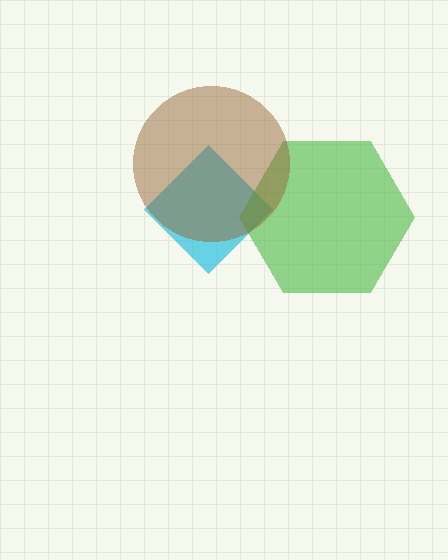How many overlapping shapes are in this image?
There are 3 overlapping shapes in the image.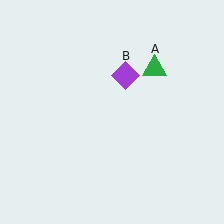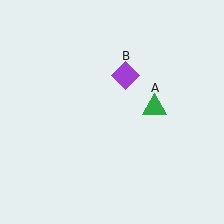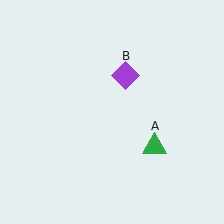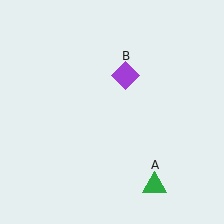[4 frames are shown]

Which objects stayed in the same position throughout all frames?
Purple diamond (object B) remained stationary.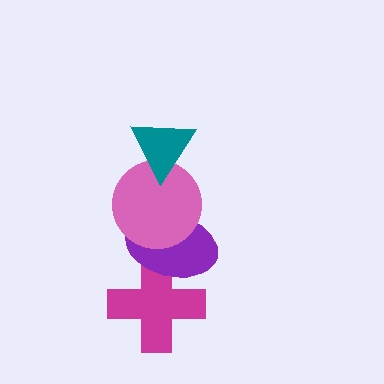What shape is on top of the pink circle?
The teal triangle is on top of the pink circle.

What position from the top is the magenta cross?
The magenta cross is 4th from the top.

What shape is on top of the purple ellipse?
The pink circle is on top of the purple ellipse.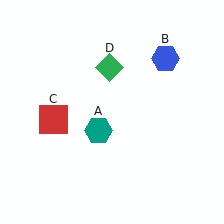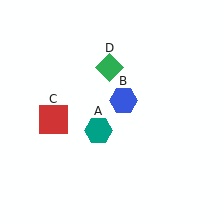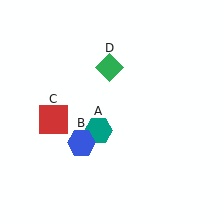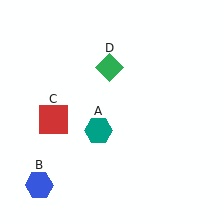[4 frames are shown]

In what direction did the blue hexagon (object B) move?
The blue hexagon (object B) moved down and to the left.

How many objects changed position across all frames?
1 object changed position: blue hexagon (object B).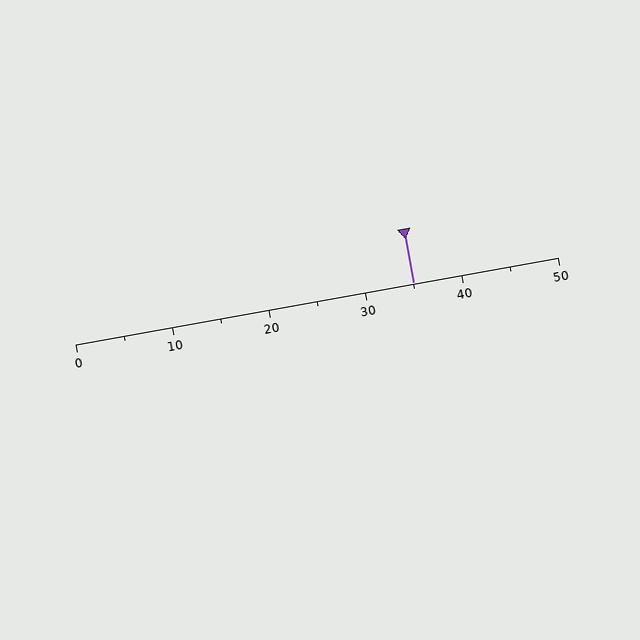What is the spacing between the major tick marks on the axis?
The major ticks are spaced 10 apart.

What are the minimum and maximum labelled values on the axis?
The axis runs from 0 to 50.